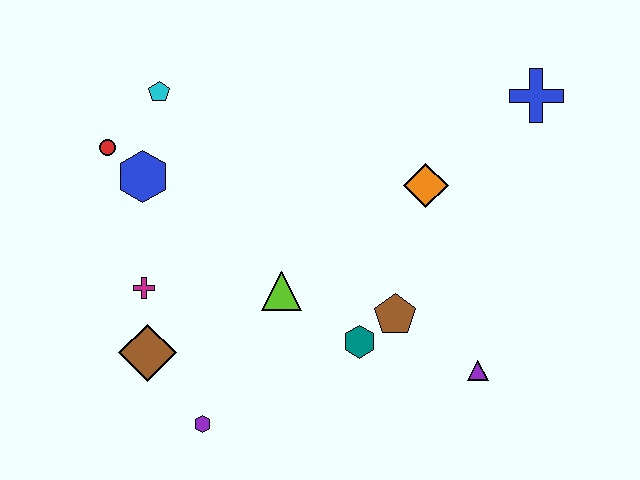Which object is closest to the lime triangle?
The teal hexagon is closest to the lime triangle.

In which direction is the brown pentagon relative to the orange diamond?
The brown pentagon is below the orange diamond.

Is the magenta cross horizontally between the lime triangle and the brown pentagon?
No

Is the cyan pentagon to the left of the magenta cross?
No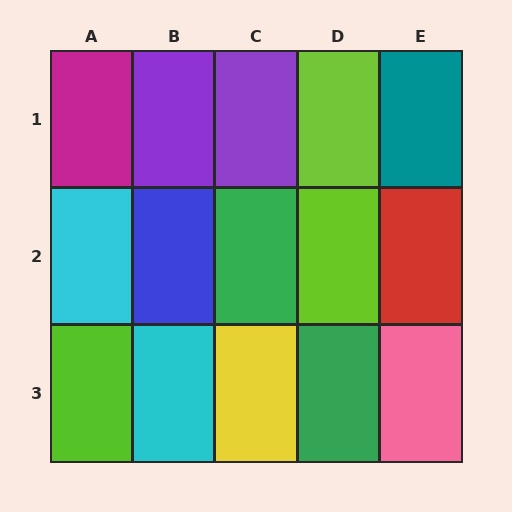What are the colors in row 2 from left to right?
Cyan, blue, green, lime, red.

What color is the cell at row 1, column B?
Purple.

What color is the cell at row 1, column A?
Magenta.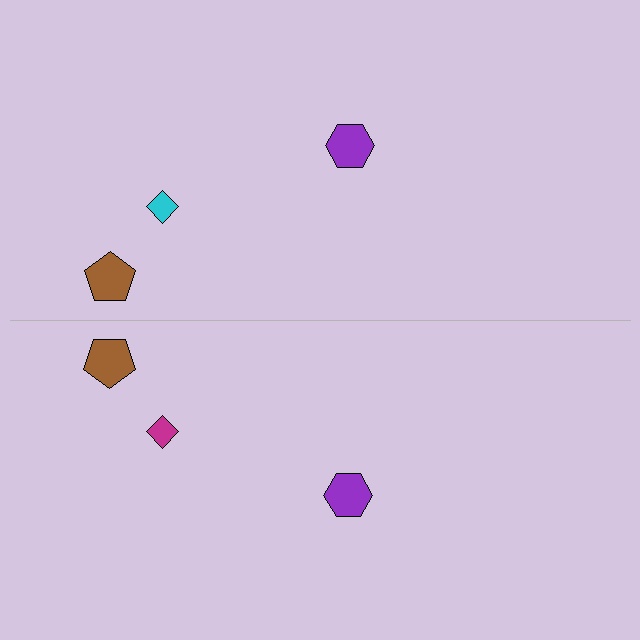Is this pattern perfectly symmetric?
No, the pattern is not perfectly symmetric. The magenta diamond on the bottom side breaks the symmetry — its mirror counterpart is cyan.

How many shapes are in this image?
There are 6 shapes in this image.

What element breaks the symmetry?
The magenta diamond on the bottom side breaks the symmetry — its mirror counterpart is cyan.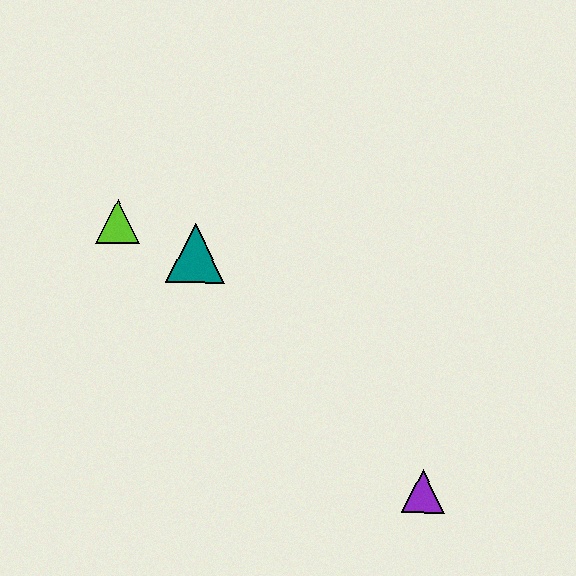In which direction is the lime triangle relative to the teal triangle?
The lime triangle is to the left of the teal triangle.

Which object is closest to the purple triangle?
The teal triangle is closest to the purple triangle.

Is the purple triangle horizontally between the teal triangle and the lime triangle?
No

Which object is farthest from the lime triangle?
The purple triangle is farthest from the lime triangle.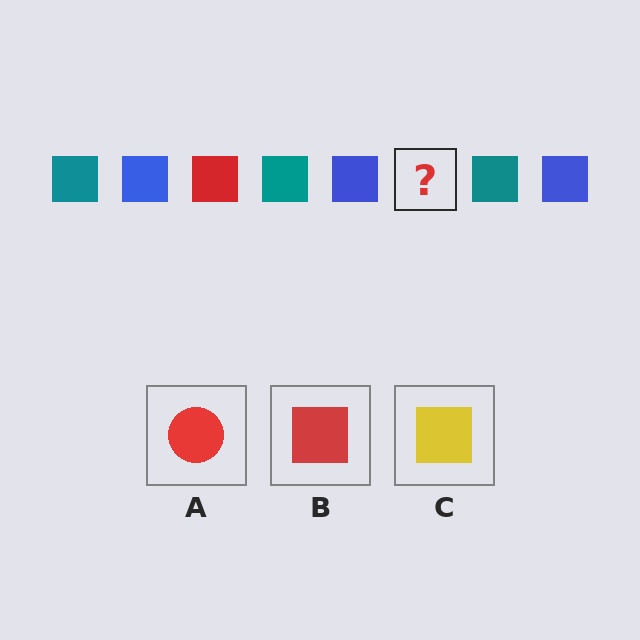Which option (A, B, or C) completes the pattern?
B.